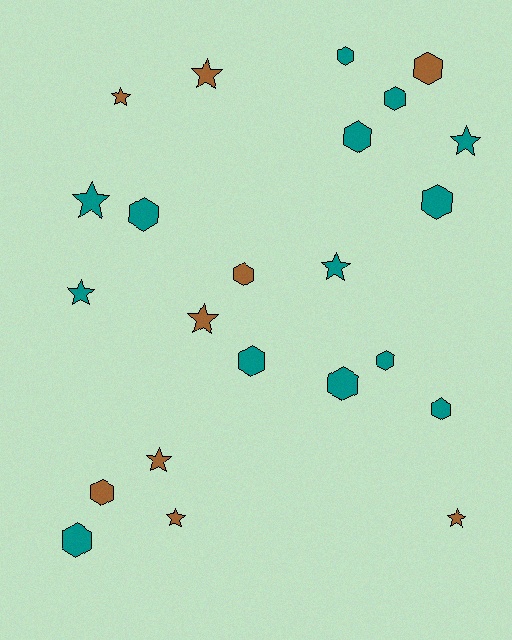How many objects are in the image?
There are 23 objects.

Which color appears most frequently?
Teal, with 14 objects.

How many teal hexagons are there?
There are 10 teal hexagons.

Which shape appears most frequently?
Hexagon, with 13 objects.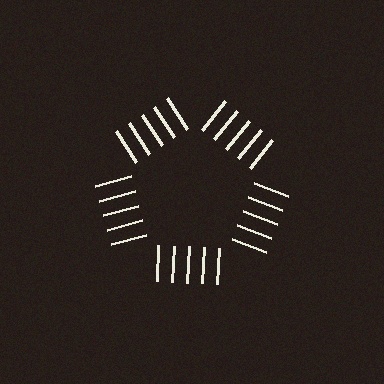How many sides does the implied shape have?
5 sides — the line-ends trace a pentagon.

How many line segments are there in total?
25 — 5 along each of the 5 edges.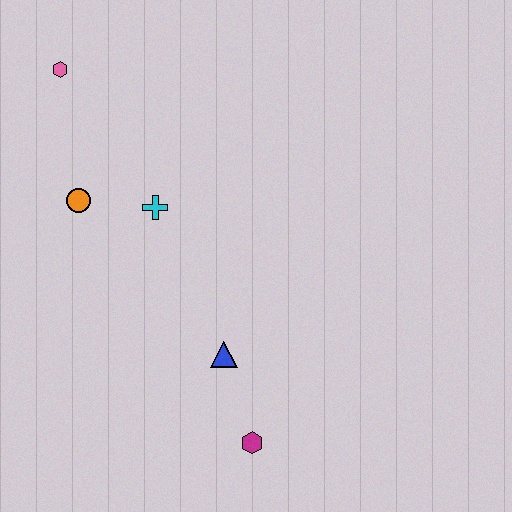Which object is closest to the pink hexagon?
The orange circle is closest to the pink hexagon.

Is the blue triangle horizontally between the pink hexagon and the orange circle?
No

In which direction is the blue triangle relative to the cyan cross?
The blue triangle is below the cyan cross.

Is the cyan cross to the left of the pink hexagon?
No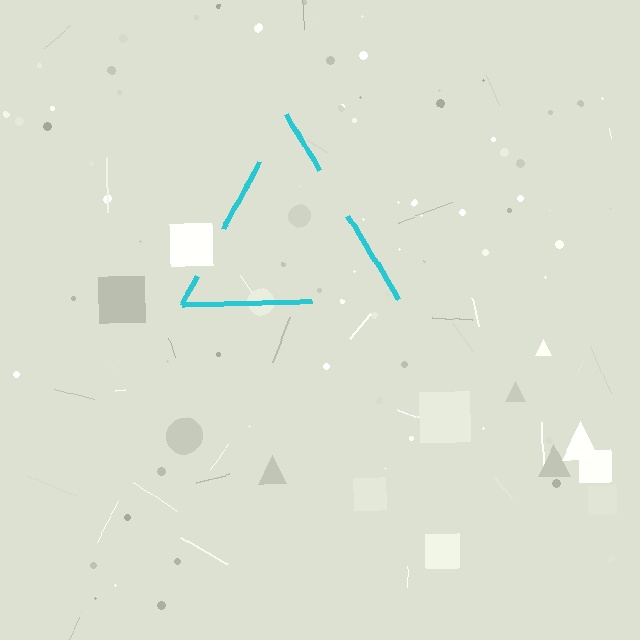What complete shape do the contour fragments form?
The contour fragments form a triangle.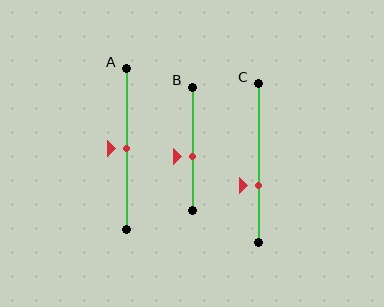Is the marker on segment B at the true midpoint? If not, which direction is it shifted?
No, the marker on segment B is shifted downward by about 6% of the segment length.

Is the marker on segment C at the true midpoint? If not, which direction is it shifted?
No, the marker on segment C is shifted downward by about 14% of the segment length.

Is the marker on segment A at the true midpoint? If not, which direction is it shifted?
Yes, the marker on segment A is at the true midpoint.